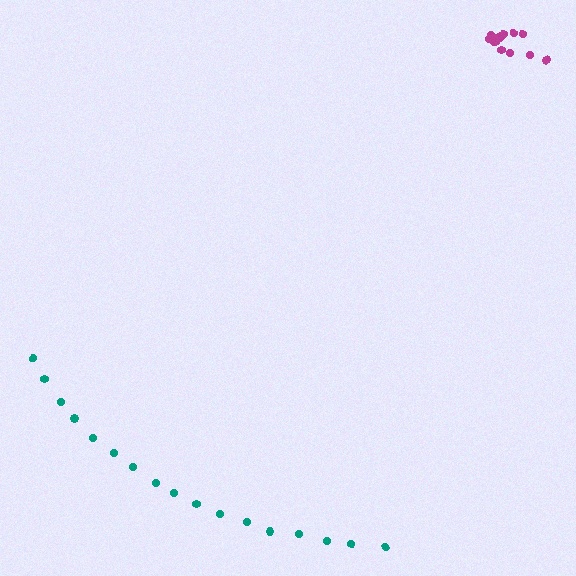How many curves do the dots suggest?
There are 2 distinct paths.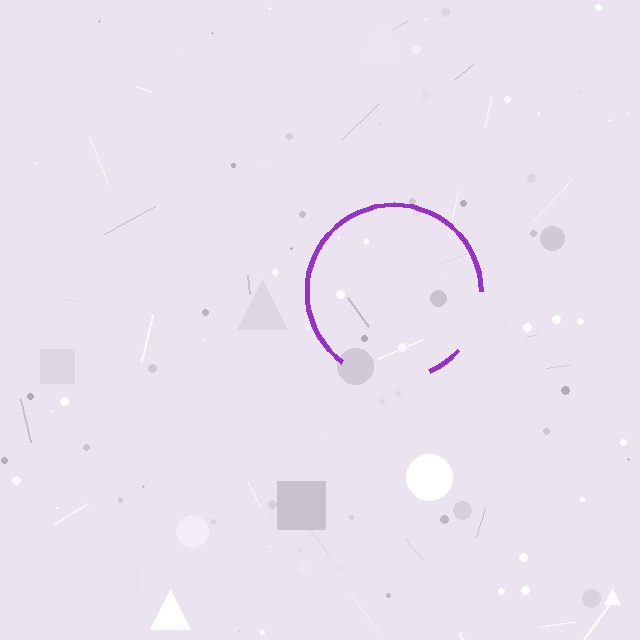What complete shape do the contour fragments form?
The contour fragments form a circle.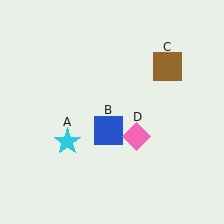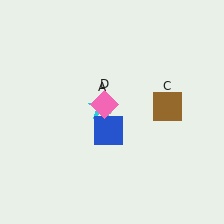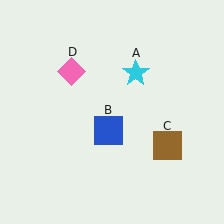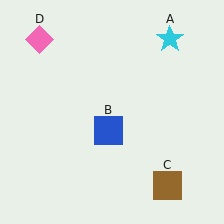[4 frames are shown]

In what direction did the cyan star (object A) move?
The cyan star (object A) moved up and to the right.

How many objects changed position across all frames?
3 objects changed position: cyan star (object A), brown square (object C), pink diamond (object D).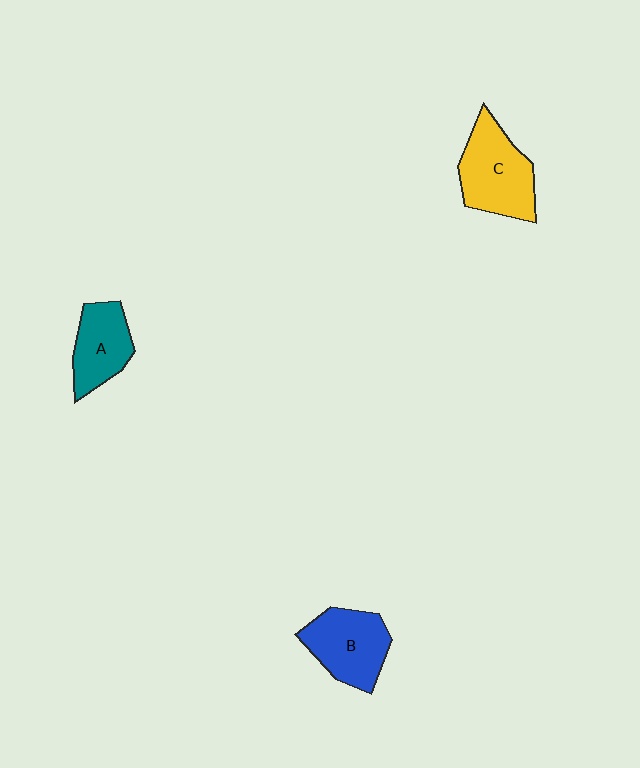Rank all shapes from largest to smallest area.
From largest to smallest: C (yellow), B (blue), A (teal).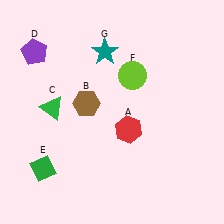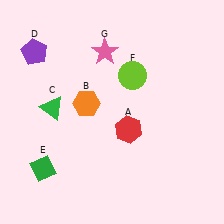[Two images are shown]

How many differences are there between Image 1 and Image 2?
There are 2 differences between the two images.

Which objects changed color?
B changed from brown to orange. G changed from teal to pink.